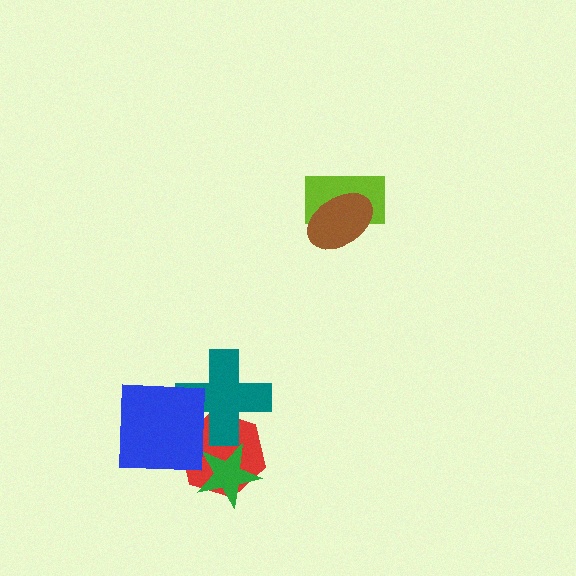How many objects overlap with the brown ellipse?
1 object overlaps with the brown ellipse.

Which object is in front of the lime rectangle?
The brown ellipse is in front of the lime rectangle.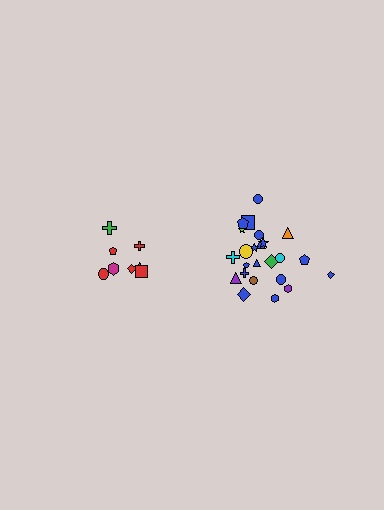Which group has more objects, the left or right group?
The right group.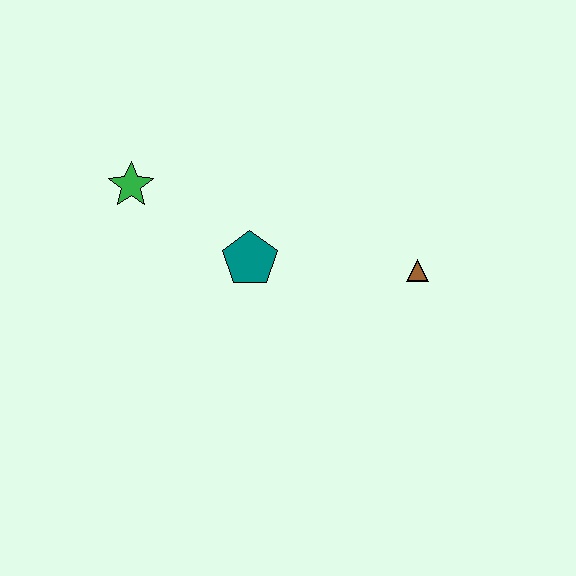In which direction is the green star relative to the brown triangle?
The green star is to the left of the brown triangle.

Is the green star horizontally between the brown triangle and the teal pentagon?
No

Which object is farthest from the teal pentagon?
The brown triangle is farthest from the teal pentagon.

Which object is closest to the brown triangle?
The teal pentagon is closest to the brown triangle.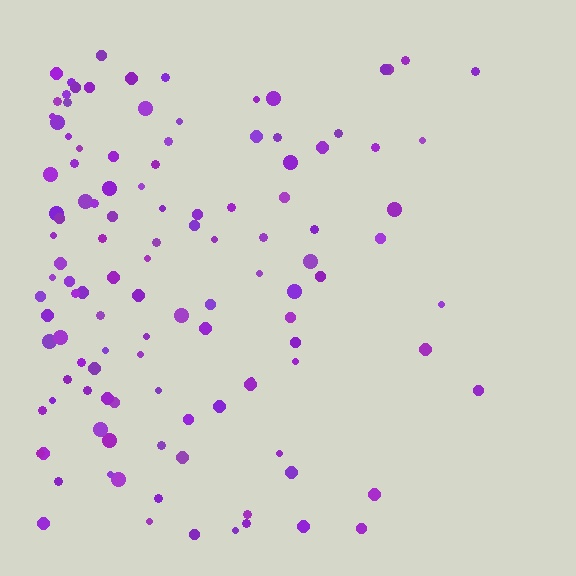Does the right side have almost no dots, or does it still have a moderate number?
Still a moderate number, just noticeably fewer than the left.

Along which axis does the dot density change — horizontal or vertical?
Horizontal.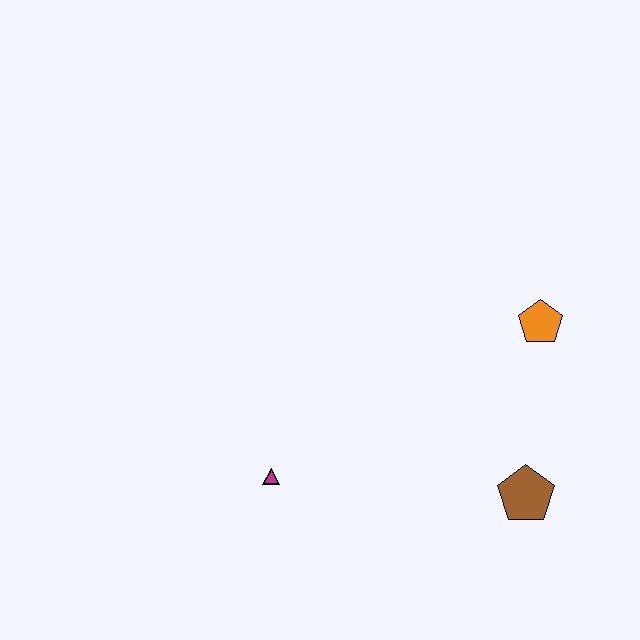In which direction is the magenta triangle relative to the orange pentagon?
The magenta triangle is to the left of the orange pentagon.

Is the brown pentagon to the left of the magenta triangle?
No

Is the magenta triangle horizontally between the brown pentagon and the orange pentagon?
No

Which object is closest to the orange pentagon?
The brown pentagon is closest to the orange pentagon.